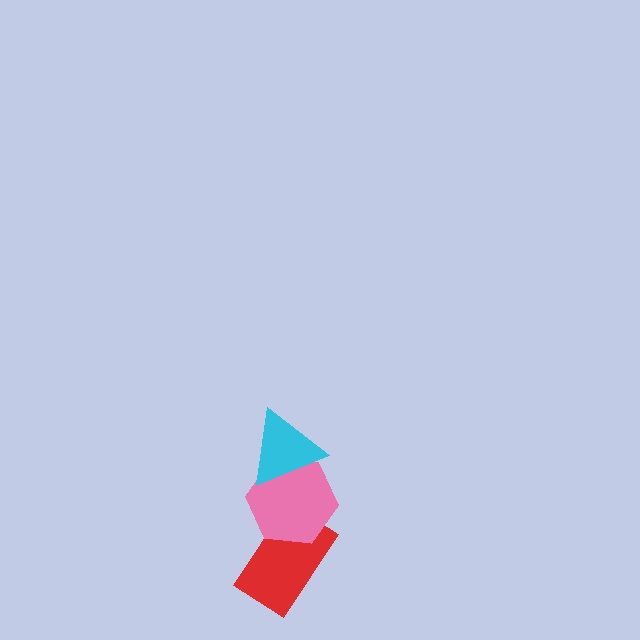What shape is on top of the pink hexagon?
The cyan triangle is on top of the pink hexagon.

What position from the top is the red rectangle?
The red rectangle is 3rd from the top.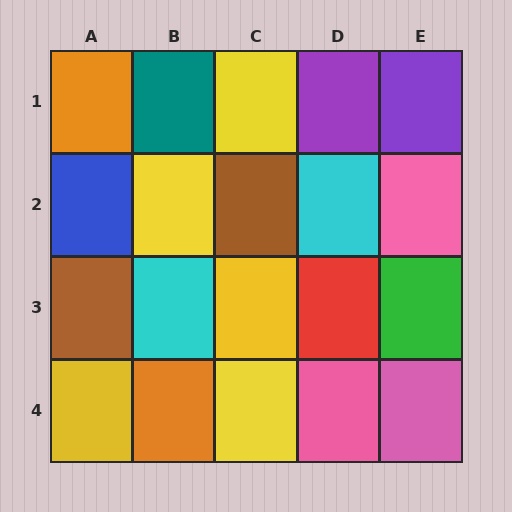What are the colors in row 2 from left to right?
Blue, yellow, brown, cyan, pink.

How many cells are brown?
2 cells are brown.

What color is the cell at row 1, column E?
Purple.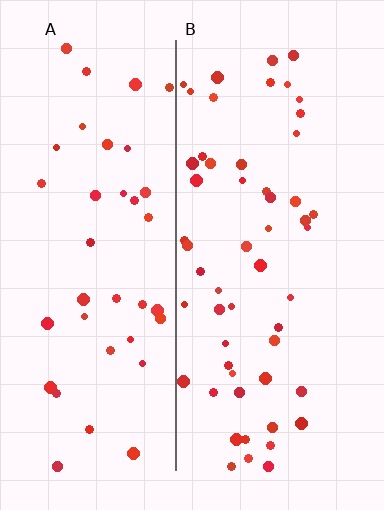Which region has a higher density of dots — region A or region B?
B (the right).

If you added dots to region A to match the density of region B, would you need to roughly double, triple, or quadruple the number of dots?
Approximately double.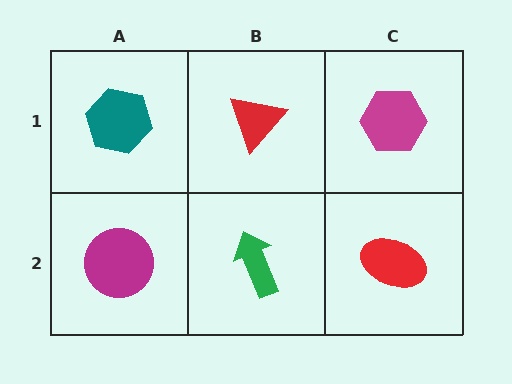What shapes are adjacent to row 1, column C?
A red ellipse (row 2, column C), a red triangle (row 1, column B).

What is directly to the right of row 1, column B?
A magenta hexagon.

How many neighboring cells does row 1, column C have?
2.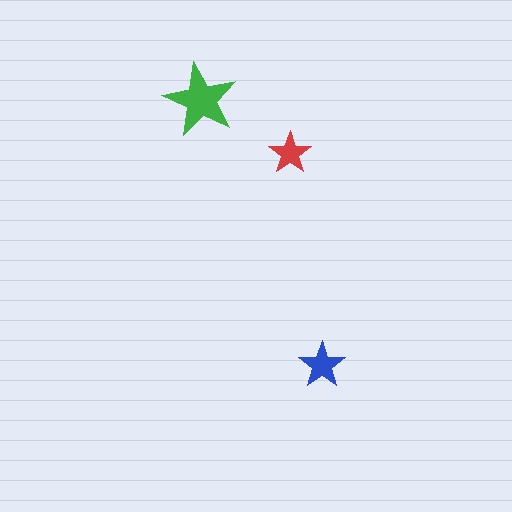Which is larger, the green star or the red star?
The green one.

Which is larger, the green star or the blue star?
The green one.